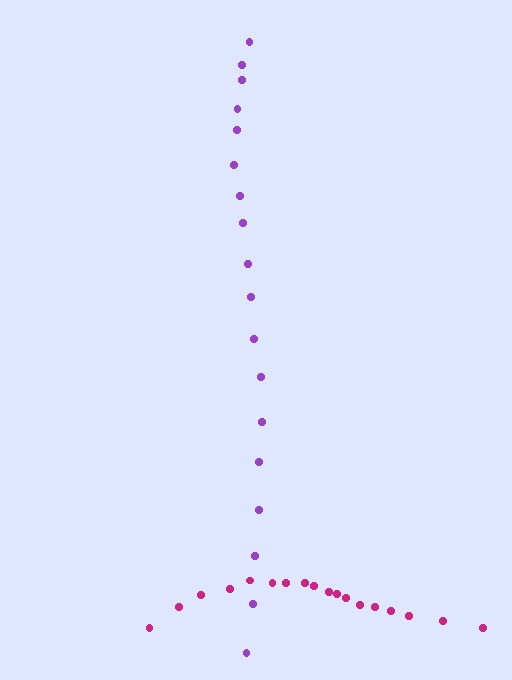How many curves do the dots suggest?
There are 2 distinct paths.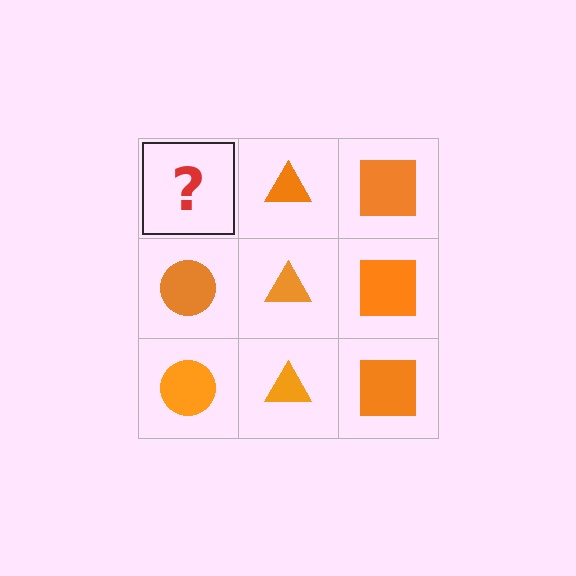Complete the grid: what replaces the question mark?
The question mark should be replaced with an orange circle.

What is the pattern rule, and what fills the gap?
The rule is that each column has a consistent shape. The gap should be filled with an orange circle.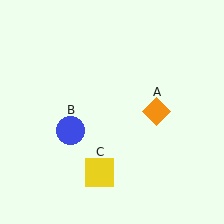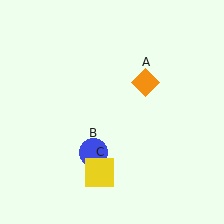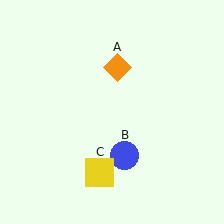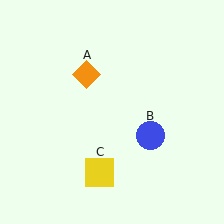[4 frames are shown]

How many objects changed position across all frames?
2 objects changed position: orange diamond (object A), blue circle (object B).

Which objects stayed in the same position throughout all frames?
Yellow square (object C) remained stationary.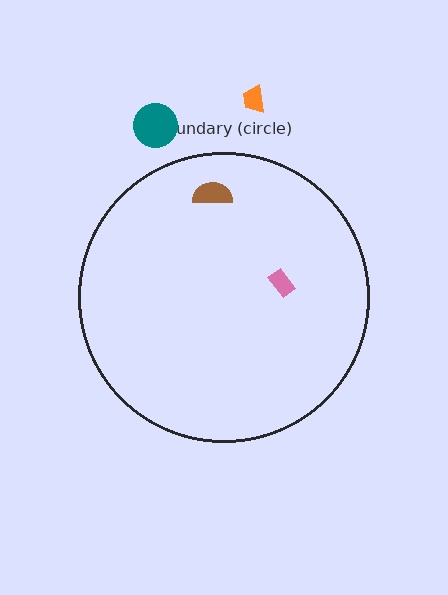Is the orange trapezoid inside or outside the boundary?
Outside.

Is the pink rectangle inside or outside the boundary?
Inside.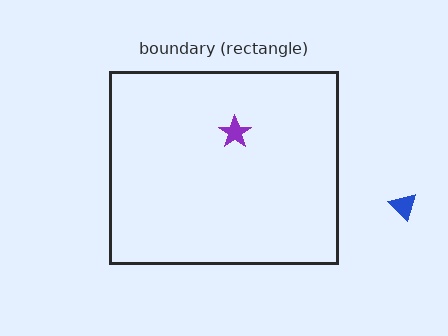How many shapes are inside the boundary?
1 inside, 1 outside.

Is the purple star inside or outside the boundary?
Inside.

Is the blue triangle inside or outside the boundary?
Outside.